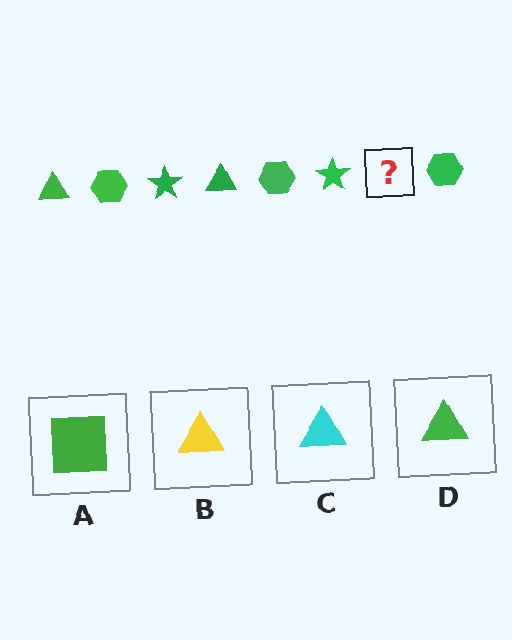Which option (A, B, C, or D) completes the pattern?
D.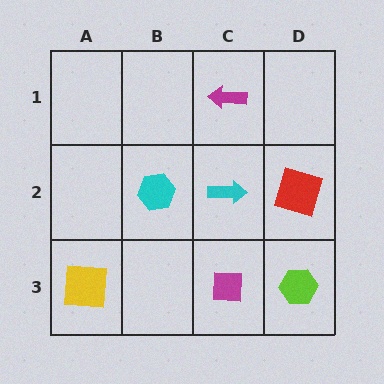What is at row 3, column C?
A magenta square.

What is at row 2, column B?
A cyan hexagon.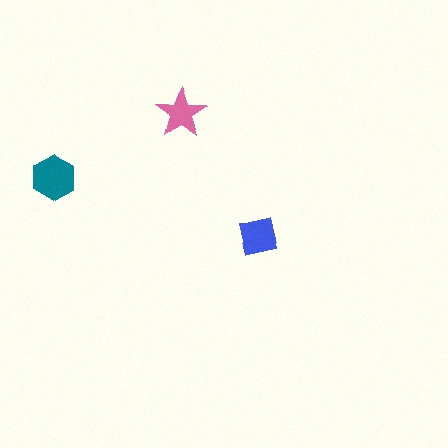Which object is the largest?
The teal hexagon.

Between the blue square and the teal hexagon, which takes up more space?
The teal hexagon.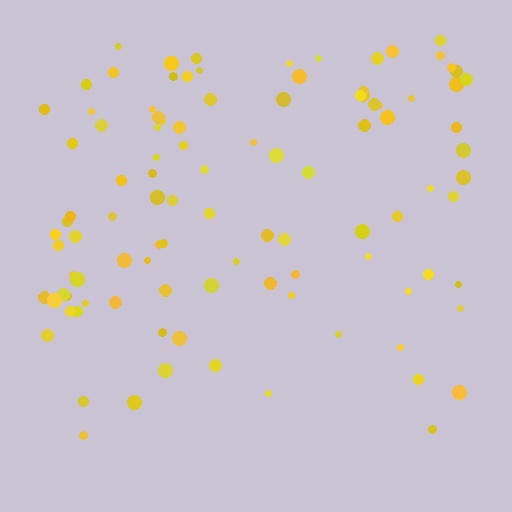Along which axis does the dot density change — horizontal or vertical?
Vertical.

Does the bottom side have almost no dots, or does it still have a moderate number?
Still a moderate number, just noticeably fewer than the top.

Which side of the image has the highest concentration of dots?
The top.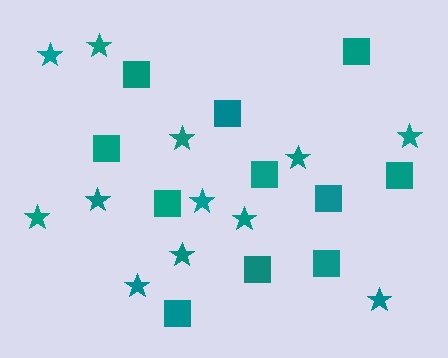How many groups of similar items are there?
There are 2 groups: one group of squares (11) and one group of stars (12).